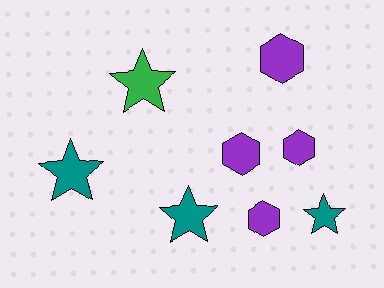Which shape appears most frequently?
Hexagon, with 4 objects.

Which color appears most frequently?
Purple, with 4 objects.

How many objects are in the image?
There are 8 objects.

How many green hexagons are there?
There are no green hexagons.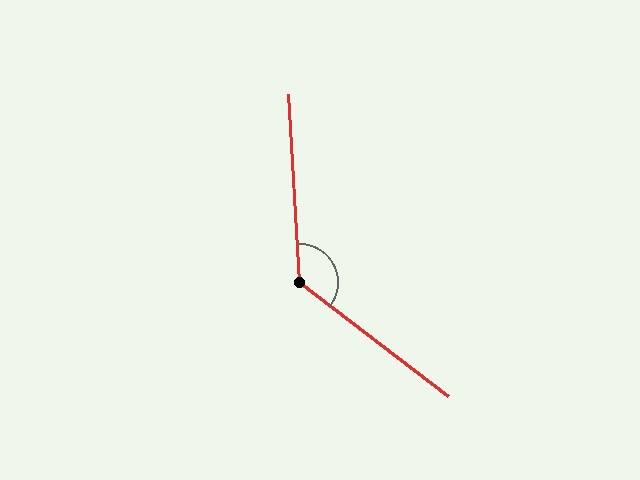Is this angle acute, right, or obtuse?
It is obtuse.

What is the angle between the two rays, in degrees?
Approximately 131 degrees.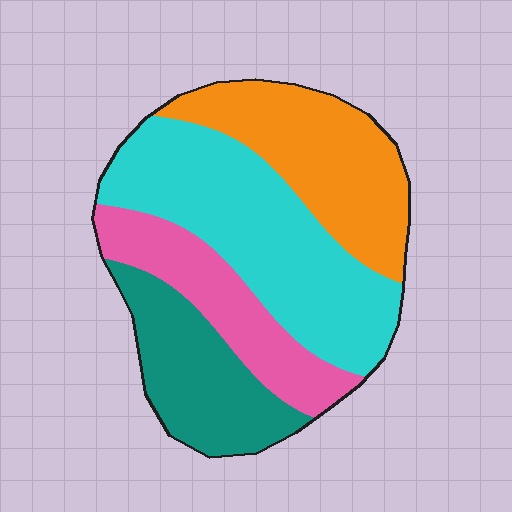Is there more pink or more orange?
Orange.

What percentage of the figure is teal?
Teal covers about 20% of the figure.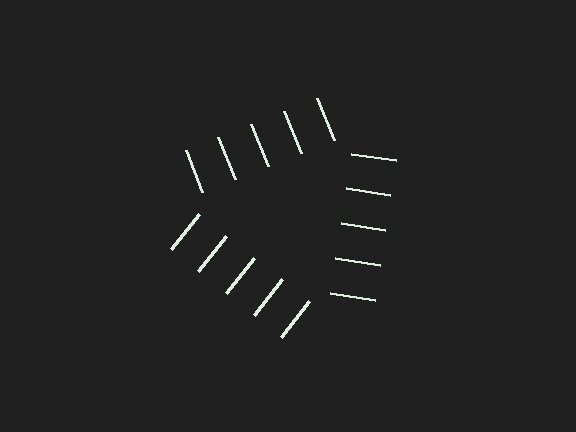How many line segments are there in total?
15 — 5 along each of the 3 edges.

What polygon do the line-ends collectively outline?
An illusory triangle — the line segments terminate on its edges but no continuous stroke is drawn.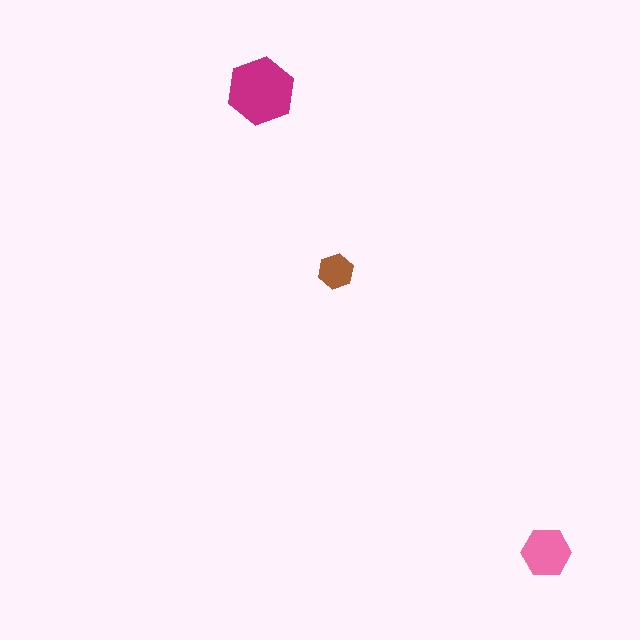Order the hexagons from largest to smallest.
the magenta one, the pink one, the brown one.